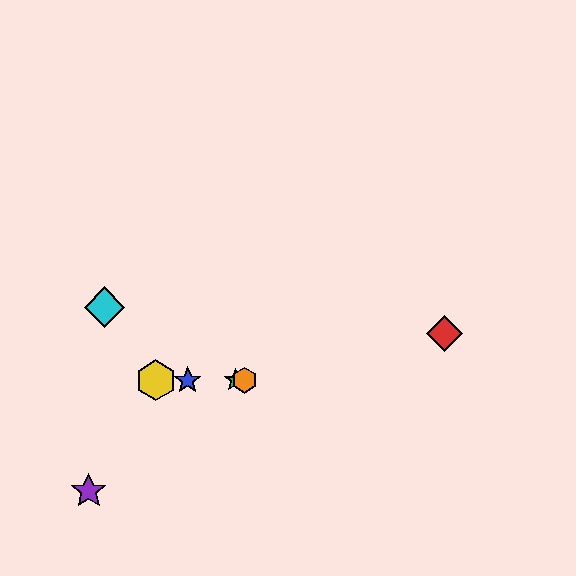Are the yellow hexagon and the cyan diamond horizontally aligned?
No, the yellow hexagon is at y≈380 and the cyan diamond is at y≈307.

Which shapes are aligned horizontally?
The blue star, the green star, the yellow hexagon, the orange hexagon are aligned horizontally.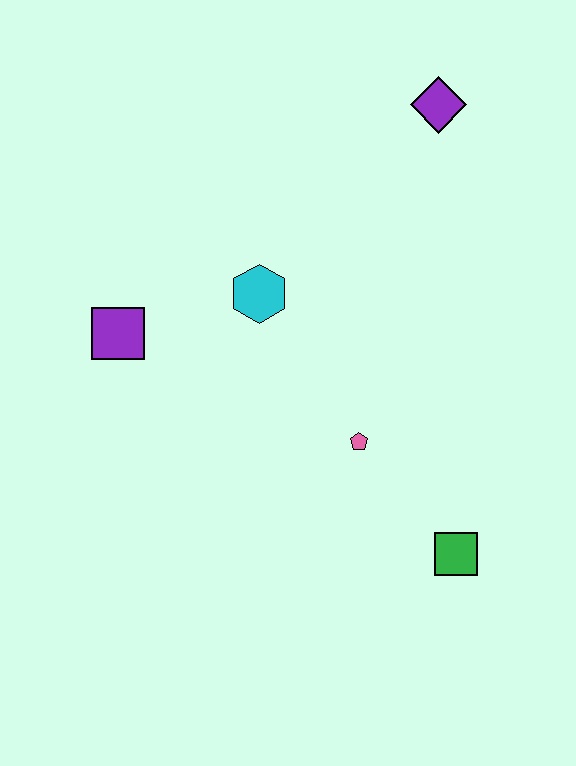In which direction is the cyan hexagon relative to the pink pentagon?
The cyan hexagon is above the pink pentagon.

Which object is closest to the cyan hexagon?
The purple square is closest to the cyan hexagon.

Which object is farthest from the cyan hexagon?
The green square is farthest from the cyan hexagon.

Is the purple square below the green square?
No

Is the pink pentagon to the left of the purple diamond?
Yes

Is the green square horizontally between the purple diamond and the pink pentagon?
No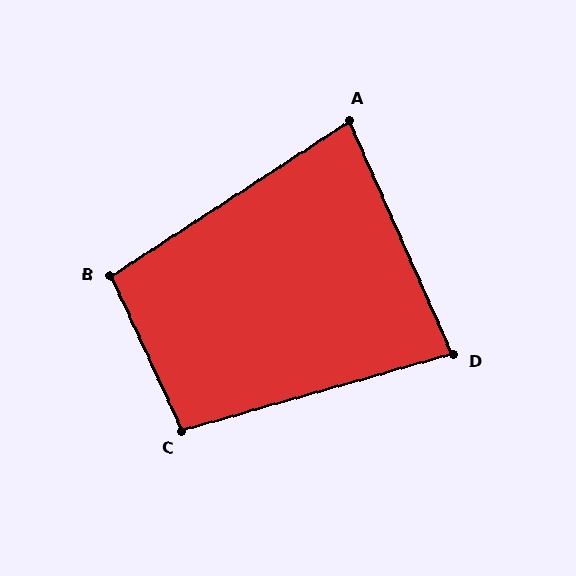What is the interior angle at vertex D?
Approximately 82 degrees (acute).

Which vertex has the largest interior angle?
C, at approximately 99 degrees.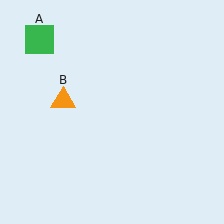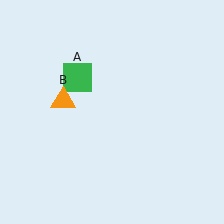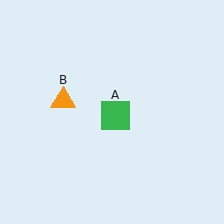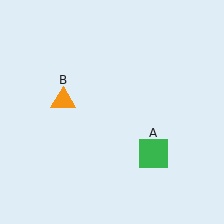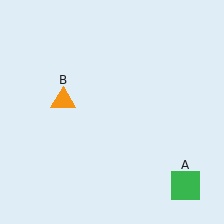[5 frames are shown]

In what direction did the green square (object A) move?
The green square (object A) moved down and to the right.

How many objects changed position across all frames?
1 object changed position: green square (object A).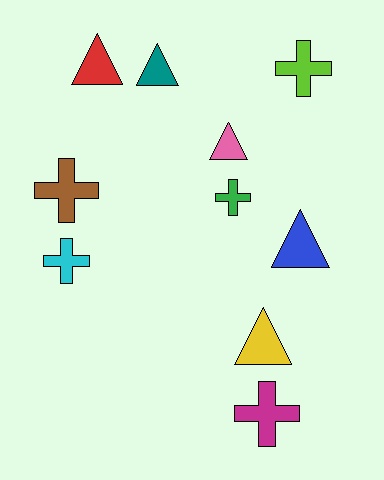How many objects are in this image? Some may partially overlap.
There are 10 objects.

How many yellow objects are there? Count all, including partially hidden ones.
There is 1 yellow object.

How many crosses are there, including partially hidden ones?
There are 5 crosses.